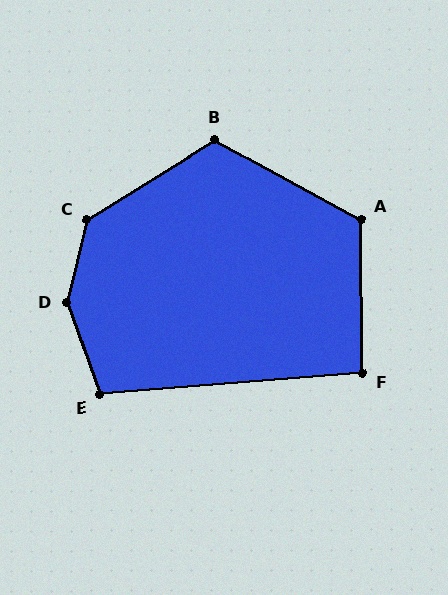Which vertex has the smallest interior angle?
F, at approximately 94 degrees.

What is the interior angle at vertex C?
Approximately 136 degrees (obtuse).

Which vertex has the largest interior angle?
D, at approximately 146 degrees.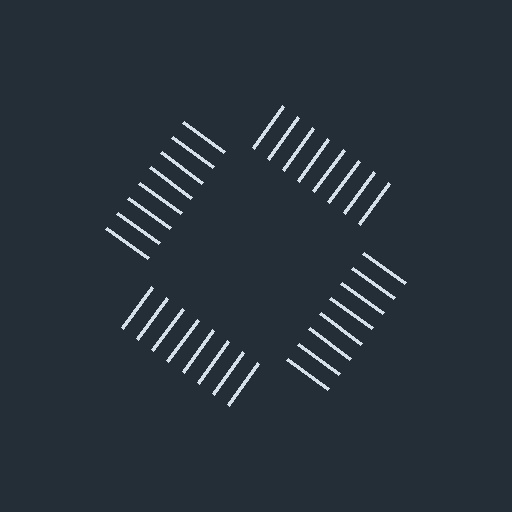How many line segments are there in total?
32 — 8 along each of the 4 edges.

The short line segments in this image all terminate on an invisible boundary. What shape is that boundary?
An illusory square — the line segments terminate on its edges but no continuous stroke is drawn.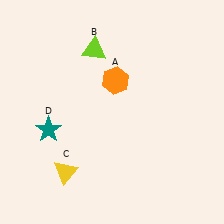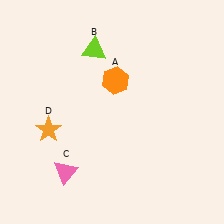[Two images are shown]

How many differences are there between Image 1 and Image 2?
There are 2 differences between the two images.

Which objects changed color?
C changed from yellow to pink. D changed from teal to orange.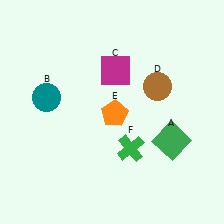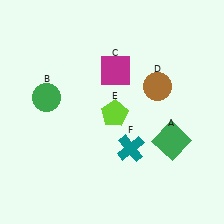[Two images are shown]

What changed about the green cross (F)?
In Image 1, F is green. In Image 2, it changed to teal.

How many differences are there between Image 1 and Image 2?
There are 3 differences between the two images.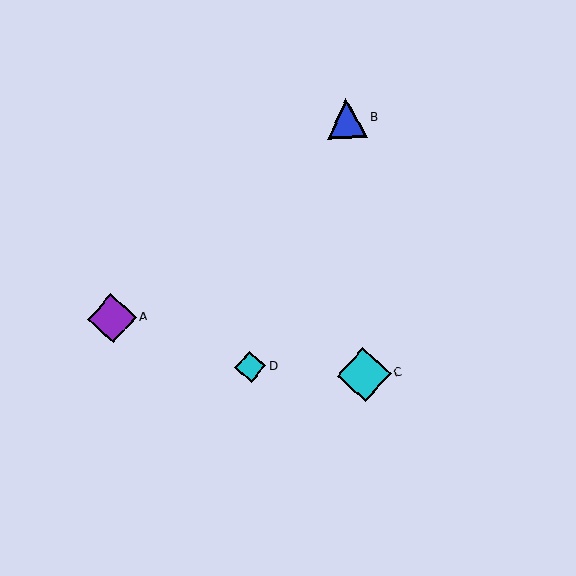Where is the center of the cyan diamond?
The center of the cyan diamond is at (364, 374).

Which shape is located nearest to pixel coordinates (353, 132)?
The blue triangle (labeled B) at (347, 118) is nearest to that location.